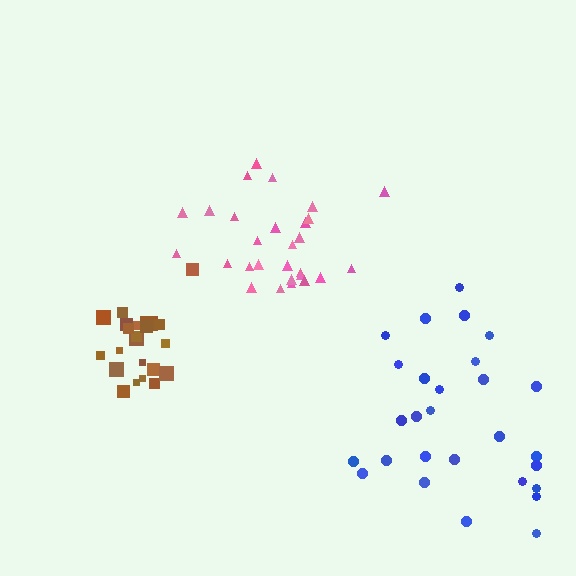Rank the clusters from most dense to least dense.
brown, pink, blue.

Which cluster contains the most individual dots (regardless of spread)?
Pink (28).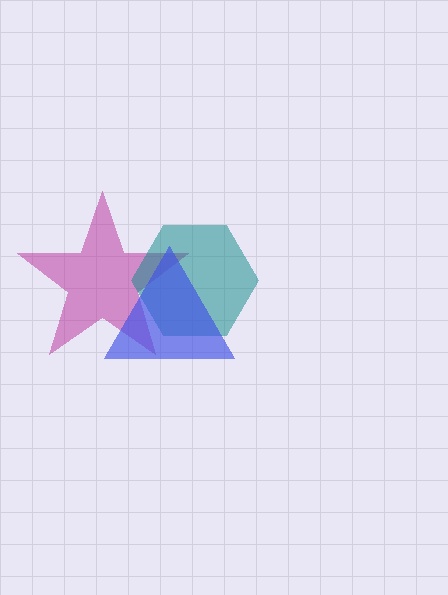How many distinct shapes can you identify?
There are 3 distinct shapes: a magenta star, a teal hexagon, a blue triangle.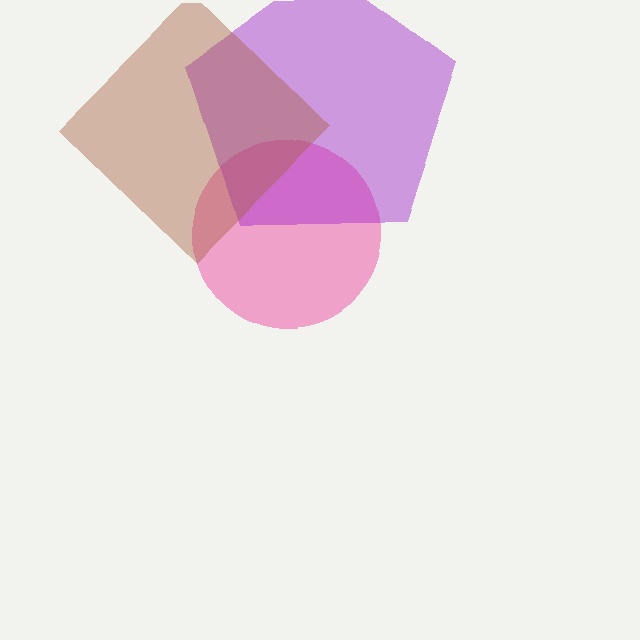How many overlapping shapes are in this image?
There are 3 overlapping shapes in the image.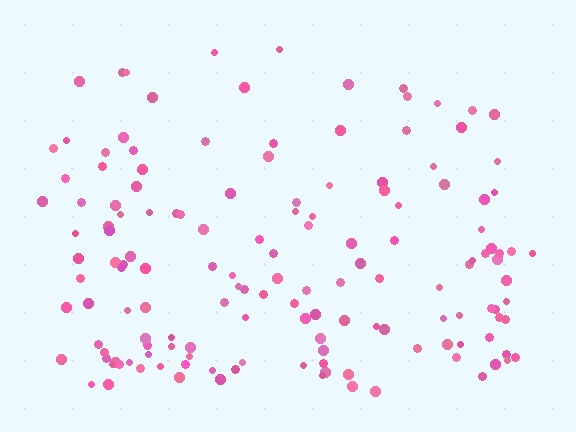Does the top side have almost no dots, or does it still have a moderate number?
Still a moderate number, just noticeably fewer than the bottom.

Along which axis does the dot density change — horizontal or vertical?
Vertical.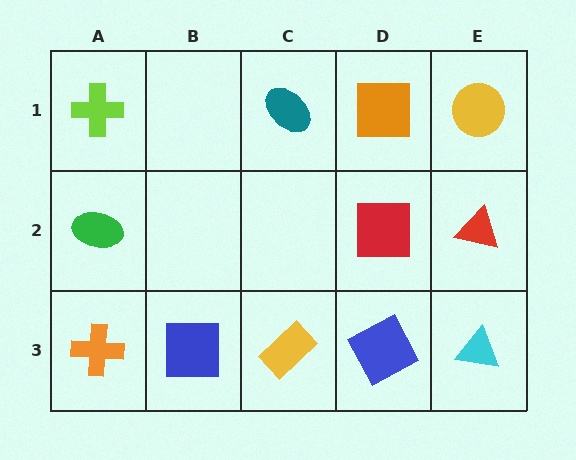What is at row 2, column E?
A red triangle.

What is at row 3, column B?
A blue square.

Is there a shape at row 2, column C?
No, that cell is empty.